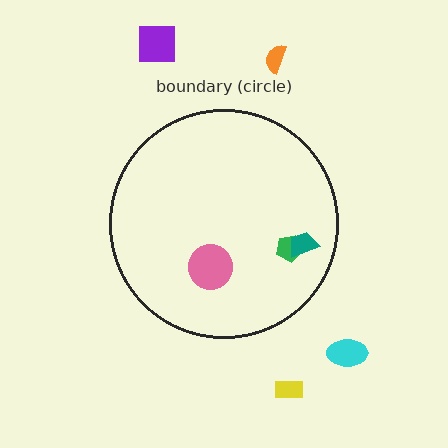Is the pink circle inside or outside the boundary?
Inside.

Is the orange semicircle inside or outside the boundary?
Outside.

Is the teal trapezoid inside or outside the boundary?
Inside.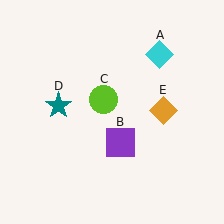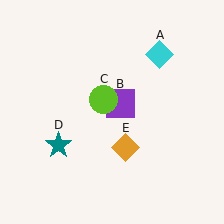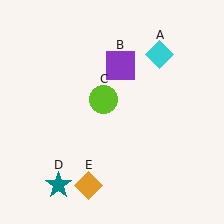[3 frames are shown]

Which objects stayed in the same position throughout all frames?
Cyan diamond (object A) and lime circle (object C) remained stationary.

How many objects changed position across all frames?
3 objects changed position: purple square (object B), teal star (object D), orange diamond (object E).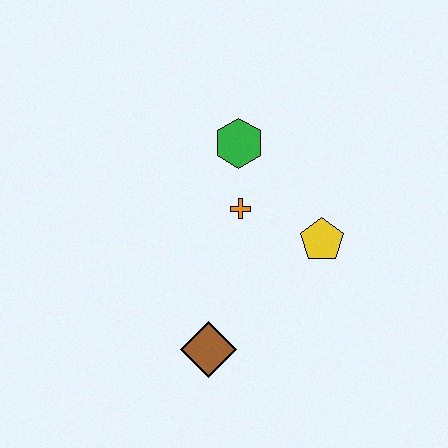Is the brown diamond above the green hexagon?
No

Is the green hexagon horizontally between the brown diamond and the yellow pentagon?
Yes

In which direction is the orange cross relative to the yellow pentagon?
The orange cross is to the left of the yellow pentagon.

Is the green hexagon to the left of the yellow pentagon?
Yes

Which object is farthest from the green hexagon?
The brown diamond is farthest from the green hexagon.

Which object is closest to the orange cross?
The green hexagon is closest to the orange cross.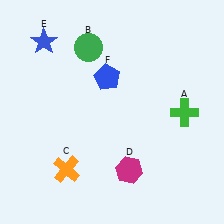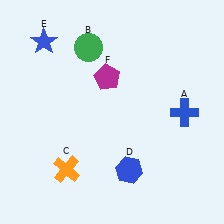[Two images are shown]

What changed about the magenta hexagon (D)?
In Image 1, D is magenta. In Image 2, it changed to blue.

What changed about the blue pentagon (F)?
In Image 1, F is blue. In Image 2, it changed to magenta.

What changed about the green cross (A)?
In Image 1, A is green. In Image 2, it changed to blue.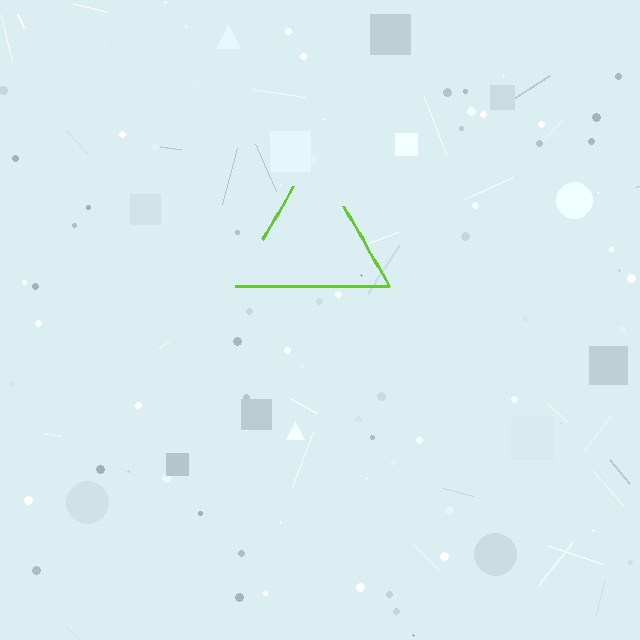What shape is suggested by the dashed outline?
The dashed outline suggests a triangle.